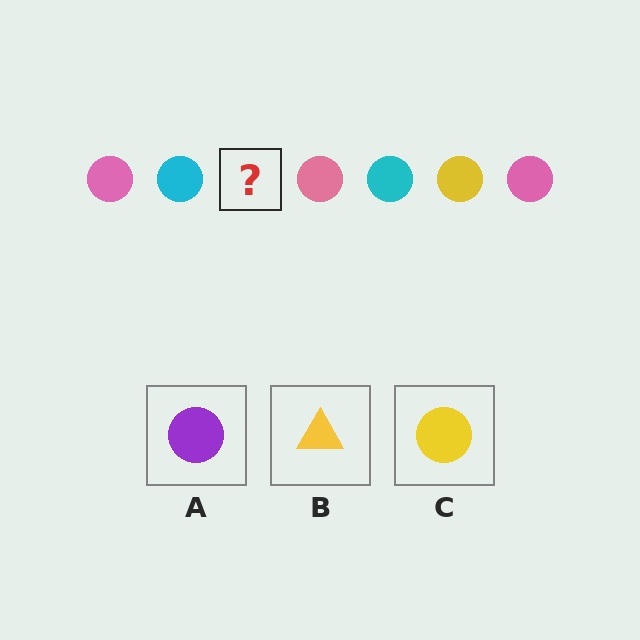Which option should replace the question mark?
Option C.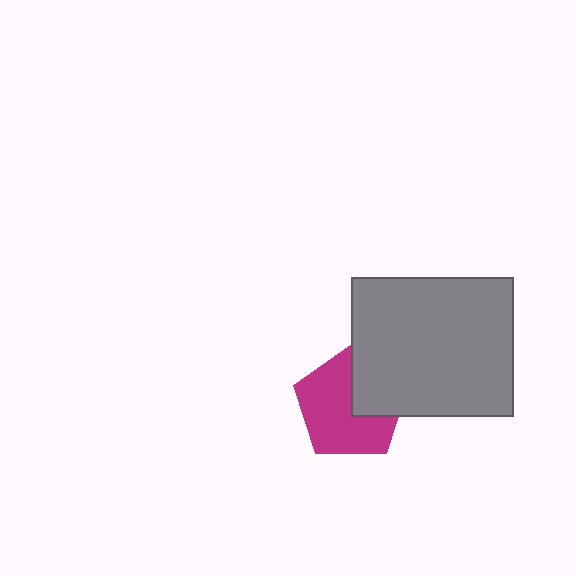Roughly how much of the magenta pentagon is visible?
Most of it is visible (roughly 67%).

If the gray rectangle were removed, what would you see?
You would see the complete magenta pentagon.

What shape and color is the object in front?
The object in front is a gray rectangle.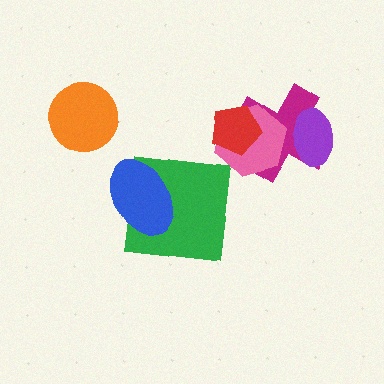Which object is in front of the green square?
The blue ellipse is in front of the green square.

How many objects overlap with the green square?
1 object overlaps with the green square.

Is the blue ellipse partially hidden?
No, no other shape covers it.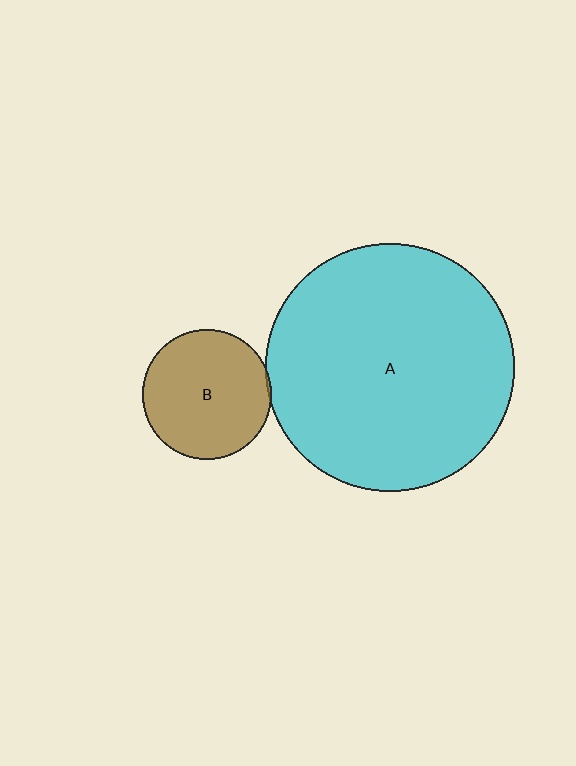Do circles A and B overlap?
Yes.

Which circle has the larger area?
Circle A (cyan).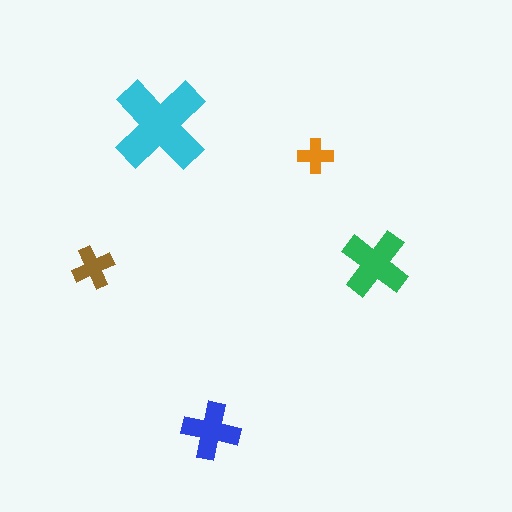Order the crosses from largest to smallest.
the cyan one, the green one, the blue one, the brown one, the orange one.